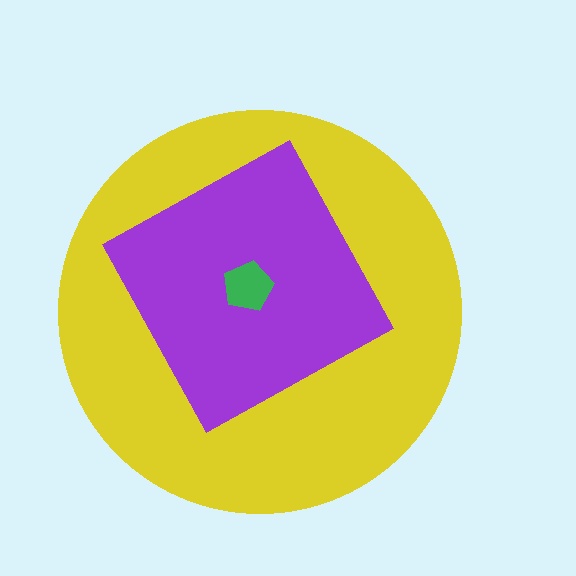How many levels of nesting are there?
3.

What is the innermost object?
The green pentagon.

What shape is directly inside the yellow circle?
The purple square.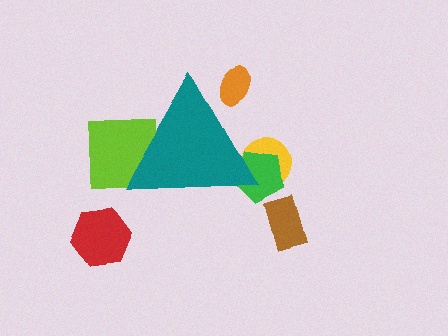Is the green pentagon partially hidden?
Yes, the green pentagon is partially hidden behind the teal triangle.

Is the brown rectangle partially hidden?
No, the brown rectangle is fully visible.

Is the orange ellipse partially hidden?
Yes, the orange ellipse is partially hidden behind the teal triangle.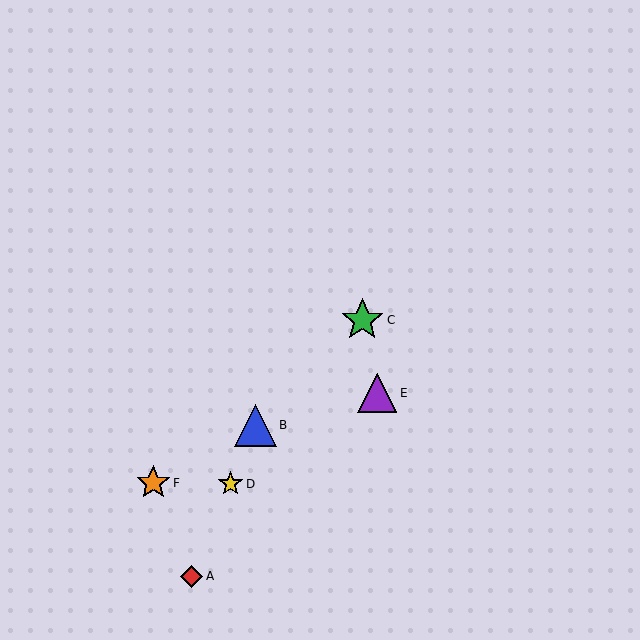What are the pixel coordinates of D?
Object D is at (231, 484).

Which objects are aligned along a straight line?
Objects A, B, D are aligned along a straight line.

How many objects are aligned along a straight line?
3 objects (A, B, D) are aligned along a straight line.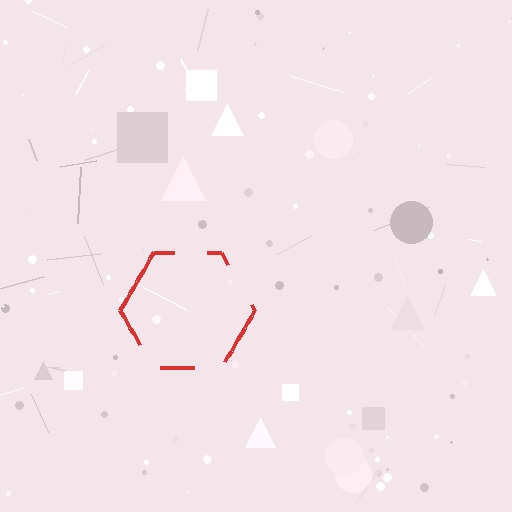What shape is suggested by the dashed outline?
The dashed outline suggests a hexagon.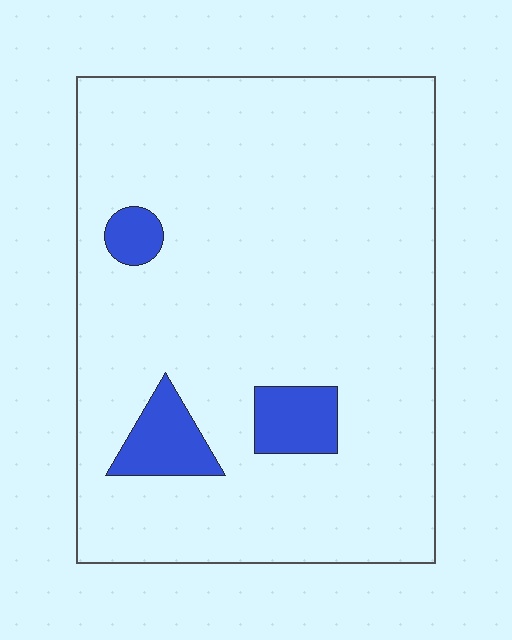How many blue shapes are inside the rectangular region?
3.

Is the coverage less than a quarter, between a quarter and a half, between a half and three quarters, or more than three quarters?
Less than a quarter.